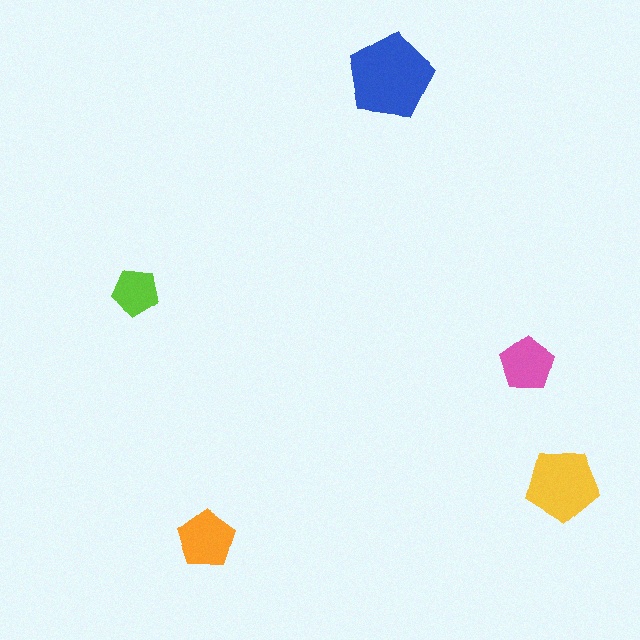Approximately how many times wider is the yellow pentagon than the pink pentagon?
About 1.5 times wider.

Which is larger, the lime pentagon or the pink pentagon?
The pink one.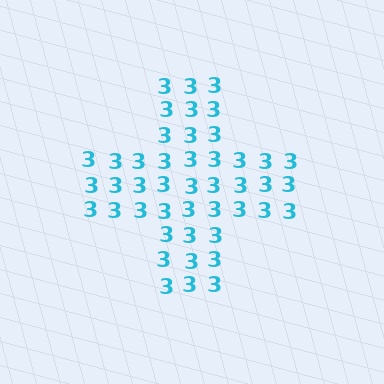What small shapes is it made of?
It is made of small digit 3's.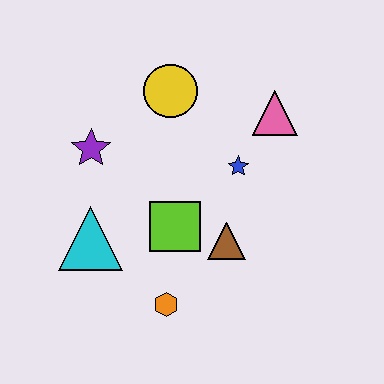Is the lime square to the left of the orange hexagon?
No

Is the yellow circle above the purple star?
Yes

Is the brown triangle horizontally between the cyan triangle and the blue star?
Yes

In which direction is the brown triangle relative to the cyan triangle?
The brown triangle is to the right of the cyan triangle.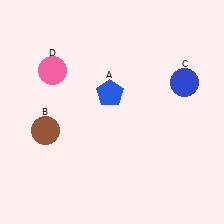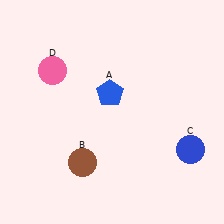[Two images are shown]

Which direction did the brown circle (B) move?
The brown circle (B) moved right.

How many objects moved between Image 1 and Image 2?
2 objects moved between the two images.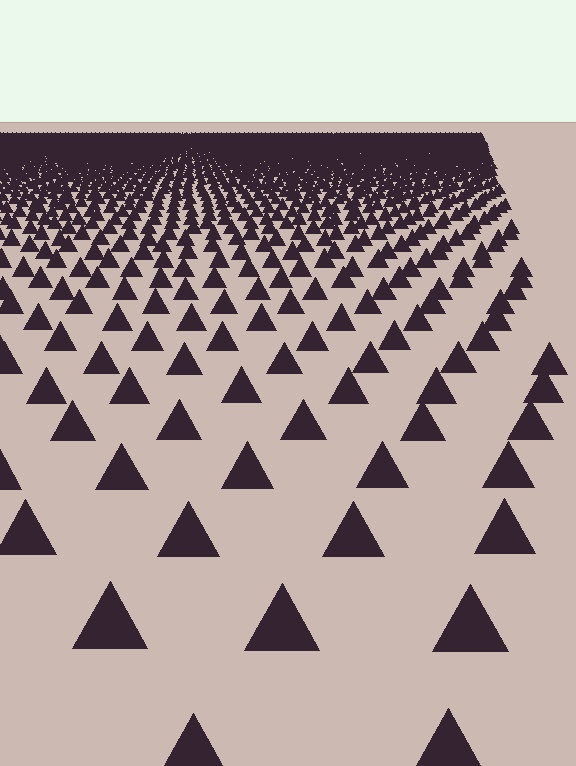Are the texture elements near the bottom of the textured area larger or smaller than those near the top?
Larger. Near the bottom, elements are closer to the viewer and appear at a bigger on-screen size.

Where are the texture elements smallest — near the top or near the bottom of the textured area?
Near the top.